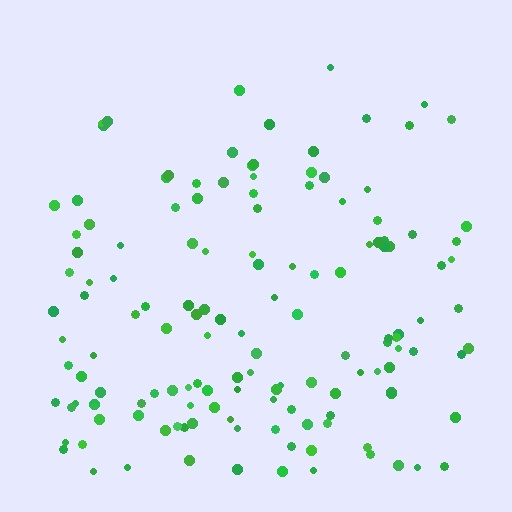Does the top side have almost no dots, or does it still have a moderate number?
Still a moderate number, just noticeably fewer than the bottom.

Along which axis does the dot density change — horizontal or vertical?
Vertical.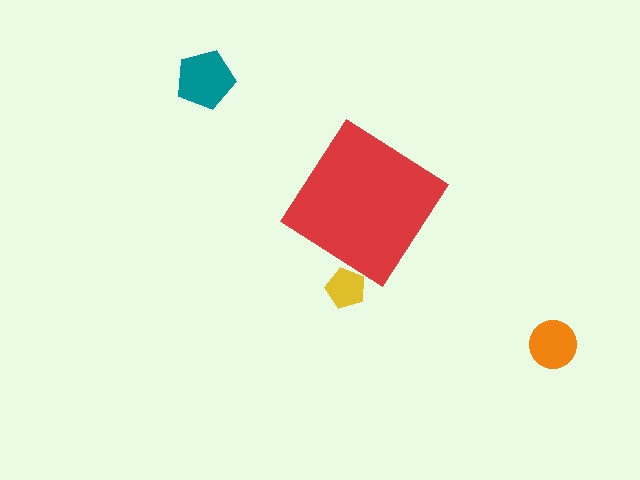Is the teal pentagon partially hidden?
No, the teal pentagon is fully visible.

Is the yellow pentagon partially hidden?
Yes, the yellow pentagon is partially hidden behind the red diamond.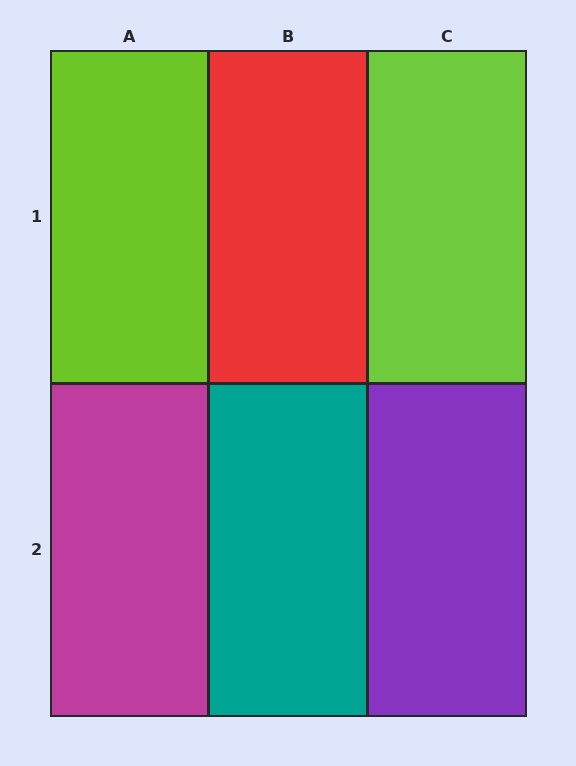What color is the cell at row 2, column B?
Teal.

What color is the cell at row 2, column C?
Purple.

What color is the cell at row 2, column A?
Magenta.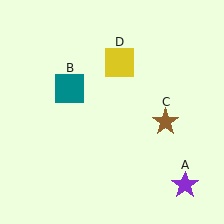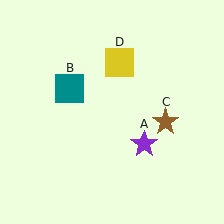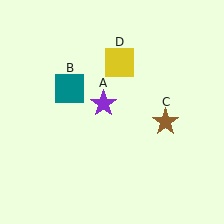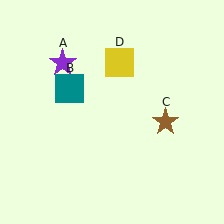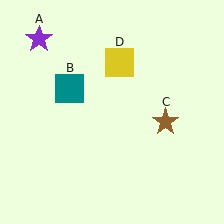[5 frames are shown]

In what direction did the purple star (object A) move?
The purple star (object A) moved up and to the left.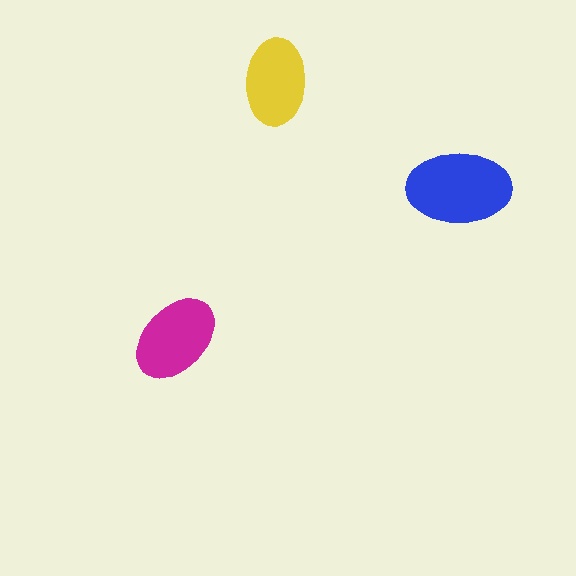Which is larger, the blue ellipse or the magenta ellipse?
The blue one.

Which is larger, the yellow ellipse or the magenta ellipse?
The magenta one.